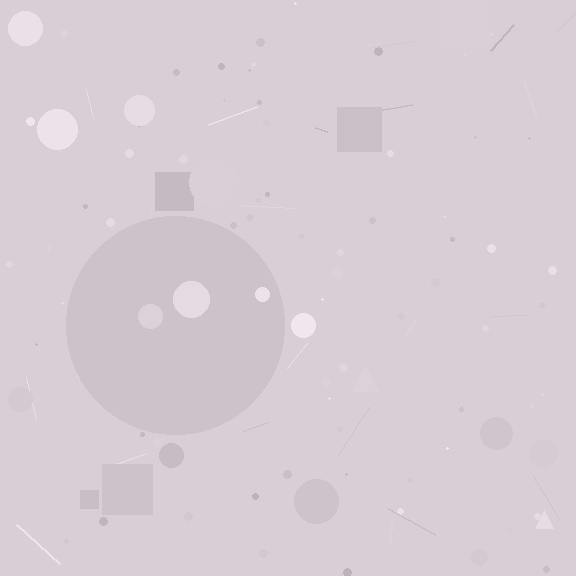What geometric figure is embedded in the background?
A circle is embedded in the background.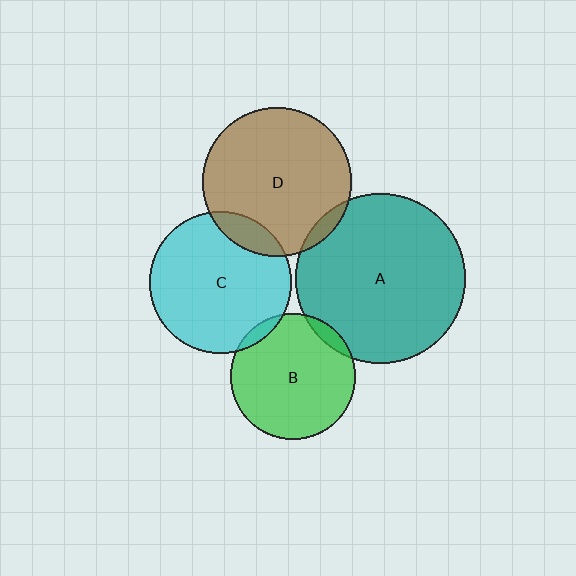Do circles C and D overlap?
Yes.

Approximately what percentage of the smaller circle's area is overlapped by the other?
Approximately 10%.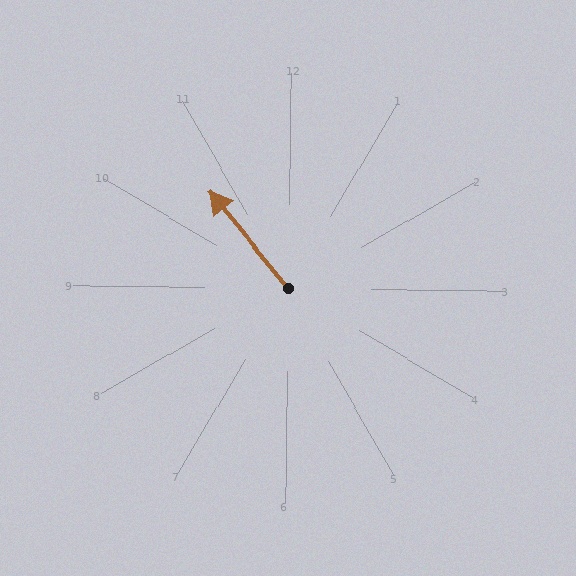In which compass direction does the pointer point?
Northwest.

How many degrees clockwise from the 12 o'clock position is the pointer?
Approximately 320 degrees.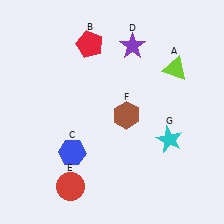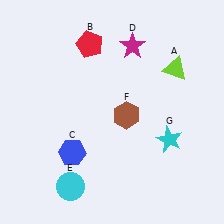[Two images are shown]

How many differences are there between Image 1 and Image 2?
There are 2 differences between the two images.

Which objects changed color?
D changed from purple to magenta. E changed from red to cyan.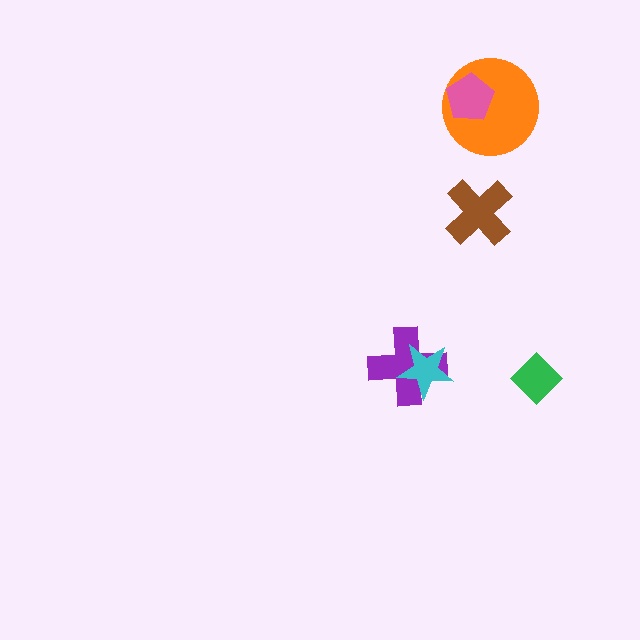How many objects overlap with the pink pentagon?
1 object overlaps with the pink pentagon.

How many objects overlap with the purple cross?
1 object overlaps with the purple cross.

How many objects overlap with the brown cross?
0 objects overlap with the brown cross.